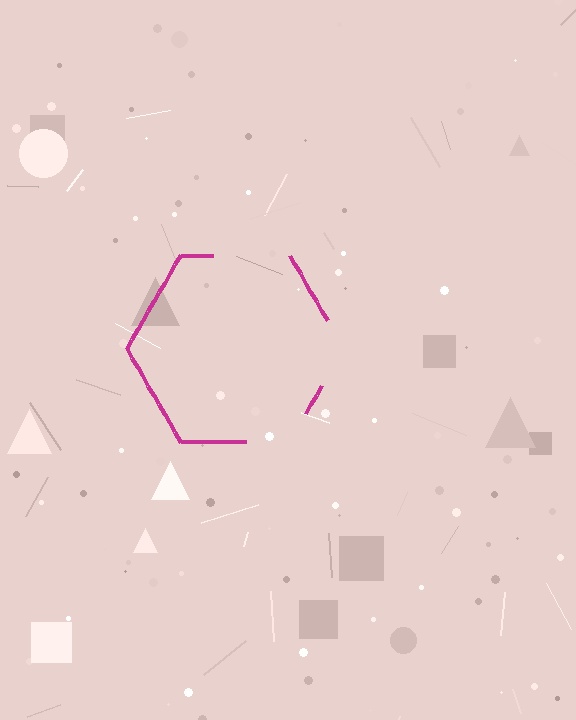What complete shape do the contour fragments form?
The contour fragments form a hexagon.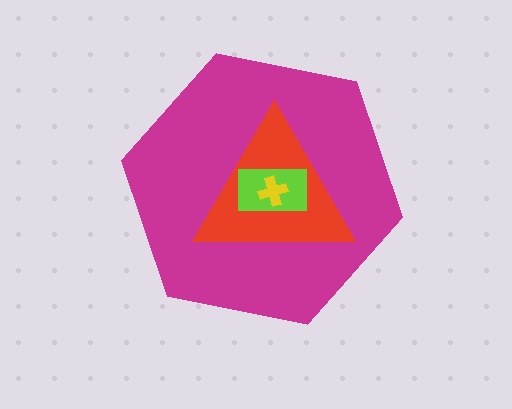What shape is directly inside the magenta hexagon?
The red triangle.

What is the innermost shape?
The yellow cross.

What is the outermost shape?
The magenta hexagon.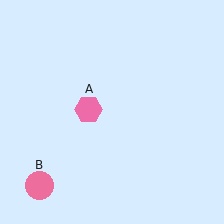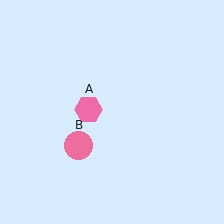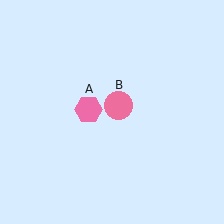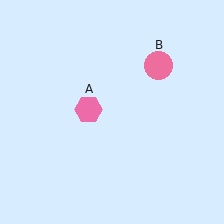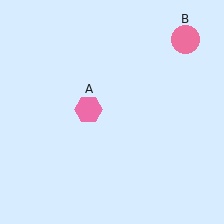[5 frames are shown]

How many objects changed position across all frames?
1 object changed position: pink circle (object B).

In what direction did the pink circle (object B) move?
The pink circle (object B) moved up and to the right.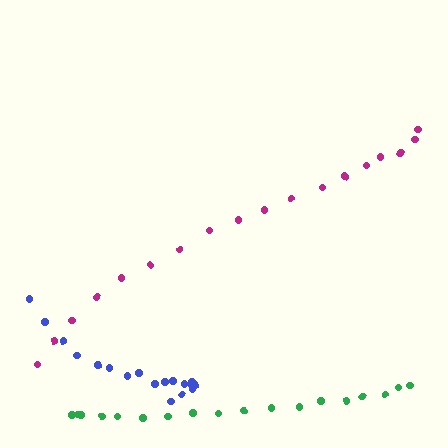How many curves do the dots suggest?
There are 3 distinct paths.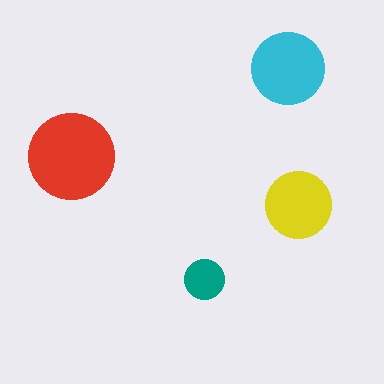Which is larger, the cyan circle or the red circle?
The red one.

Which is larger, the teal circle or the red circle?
The red one.